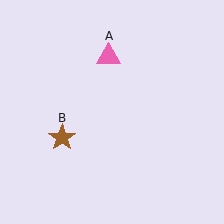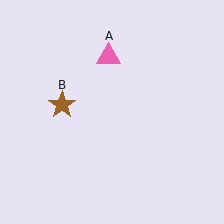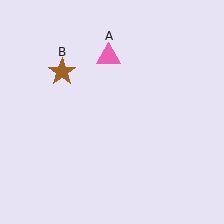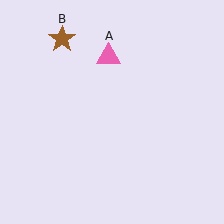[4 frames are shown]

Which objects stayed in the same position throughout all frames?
Pink triangle (object A) remained stationary.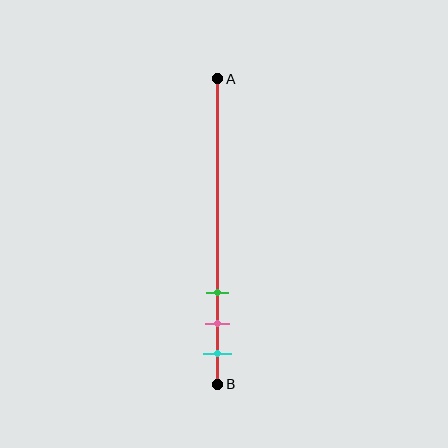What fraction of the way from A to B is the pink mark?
The pink mark is approximately 80% (0.8) of the way from A to B.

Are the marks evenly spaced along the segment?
Yes, the marks are approximately evenly spaced.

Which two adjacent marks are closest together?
The pink and cyan marks are the closest adjacent pair.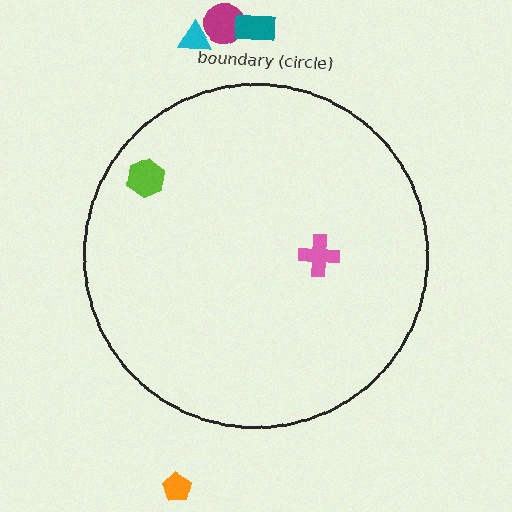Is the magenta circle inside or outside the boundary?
Outside.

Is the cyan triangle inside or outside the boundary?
Outside.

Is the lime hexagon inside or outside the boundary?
Inside.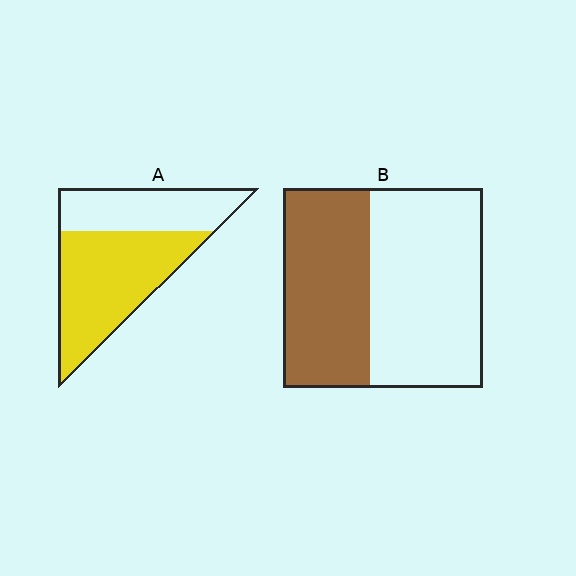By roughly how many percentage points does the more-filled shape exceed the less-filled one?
By roughly 20 percentage points (A over B).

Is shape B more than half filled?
No.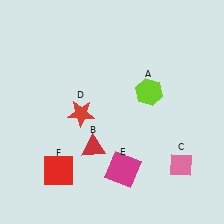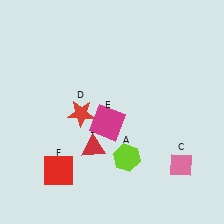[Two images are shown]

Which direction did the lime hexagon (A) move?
The lime hexagon (A) moved down.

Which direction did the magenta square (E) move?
The magenta square (E) moved up.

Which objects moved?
The objects that moved are: the lime hexagon (A), the magenta square (E).